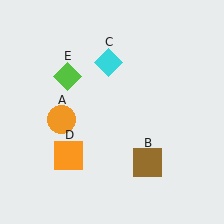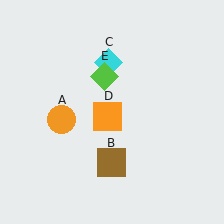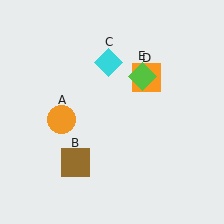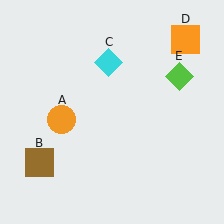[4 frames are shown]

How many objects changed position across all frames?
3 objects changed position: brown square (object B), orange square (object D), lime diamond (object E).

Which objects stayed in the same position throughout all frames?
Orange circle (object A) and cyan diamond (object C) remained stationary.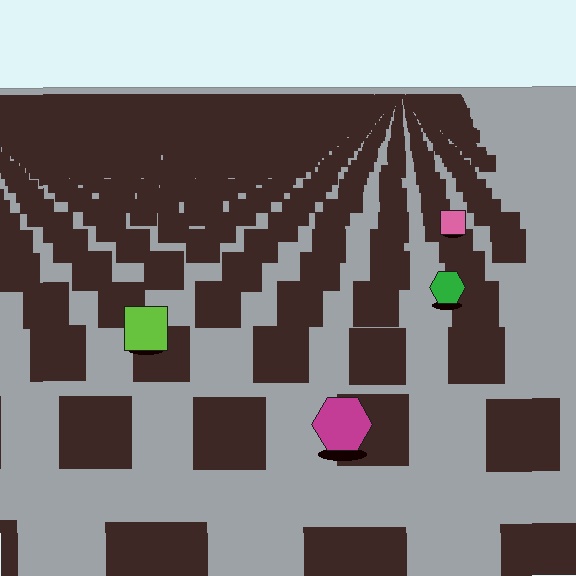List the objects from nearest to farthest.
From nearest to farthest: the magenta hexagon, the lime square, the green hexagon, the pink square.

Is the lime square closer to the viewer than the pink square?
Yes. The lime square is closer — you can tell from the texture gradient: the ground texture is coarser near it.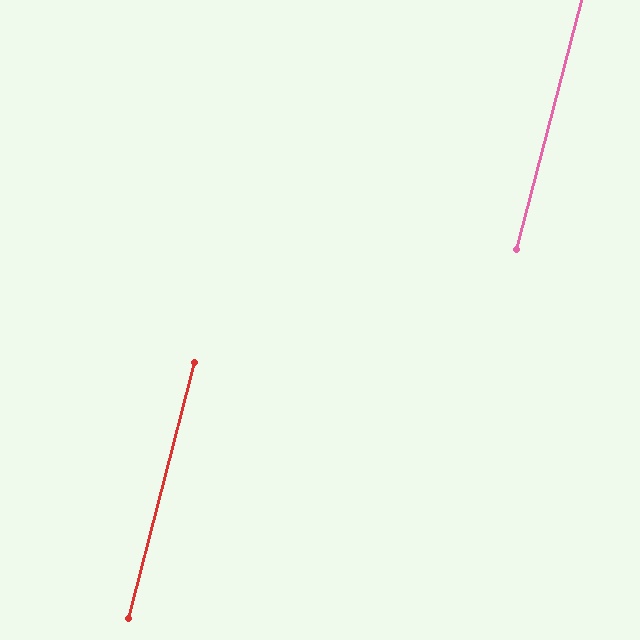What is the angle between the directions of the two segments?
Approximately 0 degrees.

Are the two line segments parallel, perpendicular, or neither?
Parallel — their directions differ by only 0.3°.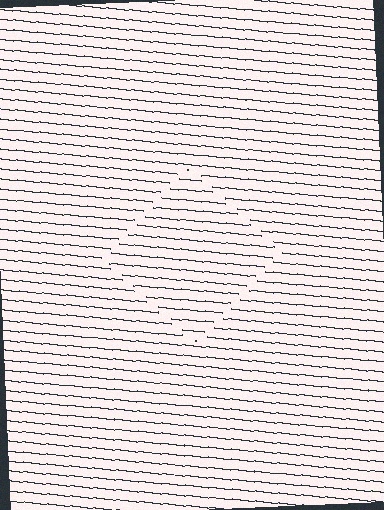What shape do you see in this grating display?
An illusory square. The interior of the shape contains the same grating, shifted by half a period — the contour is defined by the phase discontinuity where line-ends from the inner and outer gratings abut.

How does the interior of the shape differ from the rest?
The interior of the shape contains the same grating, shifted by half a period — the contour is defined by the phase discontinuity where line-ends from the inner and outer gratings abut.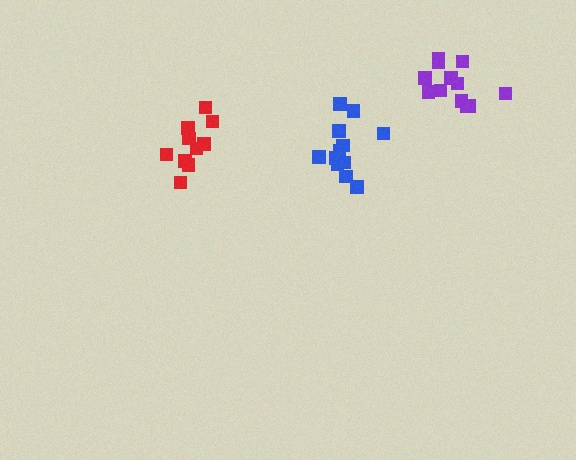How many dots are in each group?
Group 1: 10 dots, Group 2: 12 dots, Group 3: 12 dots (34 total).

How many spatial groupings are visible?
There are 3 spatial groupings.